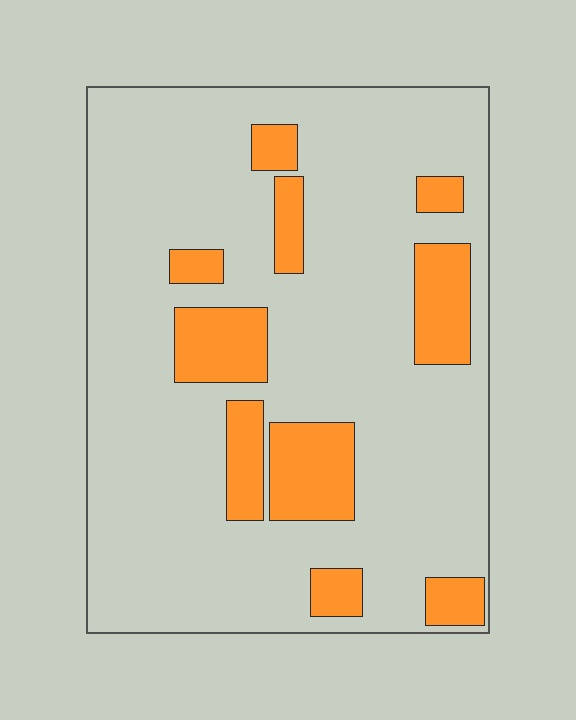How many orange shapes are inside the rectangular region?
10.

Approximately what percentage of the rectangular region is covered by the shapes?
Approximately 20%.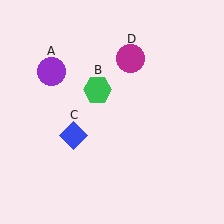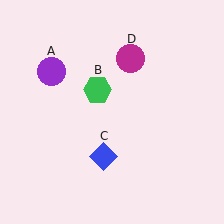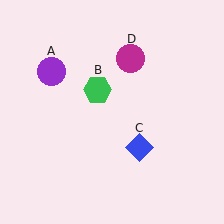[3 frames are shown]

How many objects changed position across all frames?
1 object changed position: blue diamond (object C).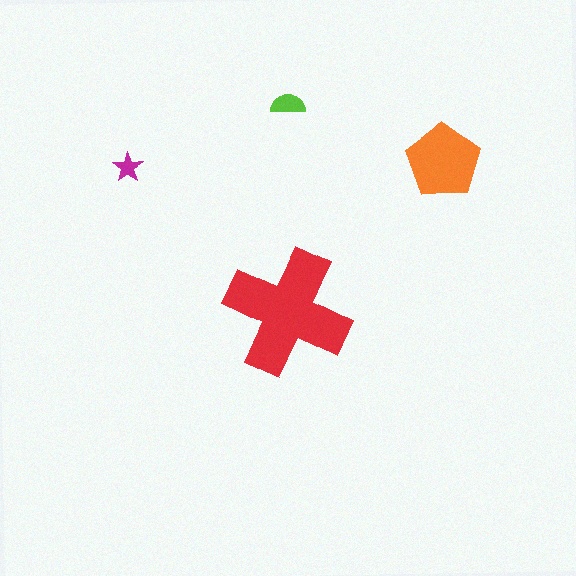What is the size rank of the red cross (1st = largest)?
1st.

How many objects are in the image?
There are 4 objects in the image.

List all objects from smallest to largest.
The magenta star, the lime semicircle, the orange pentagon, the red cross.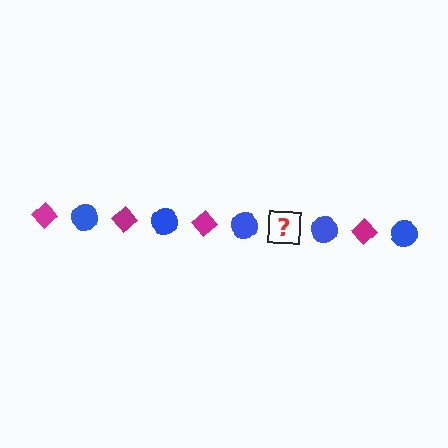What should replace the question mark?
The question mark should be replaced with a magenta diamond.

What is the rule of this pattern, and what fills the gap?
The rule is that the pattern alternates between magenta diamond and blue circle. The gap should be filled with a magenta diamond.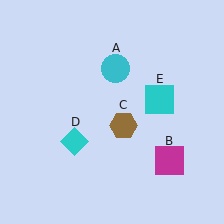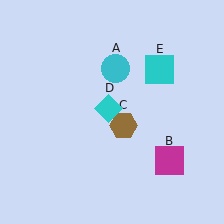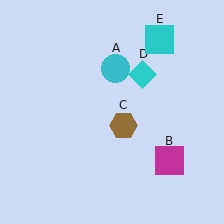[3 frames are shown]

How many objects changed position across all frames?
2 objects changed position: cyan diamond (object D), cyan square (object E).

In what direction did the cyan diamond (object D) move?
The cyan diamond (object D) moved up and to the right.